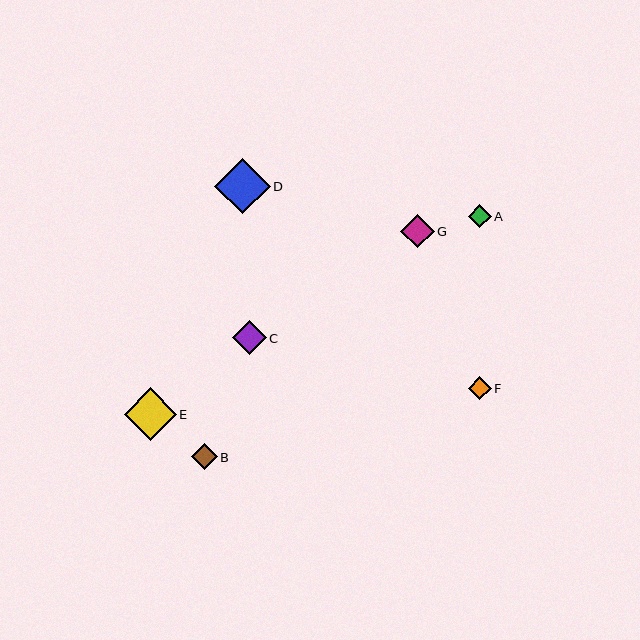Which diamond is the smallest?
Diamond A is the smallest with a size of approximately 23 pixels.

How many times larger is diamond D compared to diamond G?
Diamond D is approximately 1.7 times the size of diamond G.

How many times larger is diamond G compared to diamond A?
Diamond G is approximately 1.4 times the size of diamond A.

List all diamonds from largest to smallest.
From largest to smallest: D, E, C, G, B, F, A.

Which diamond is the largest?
Diamond D is the largest with a size of approximately 55 pixels.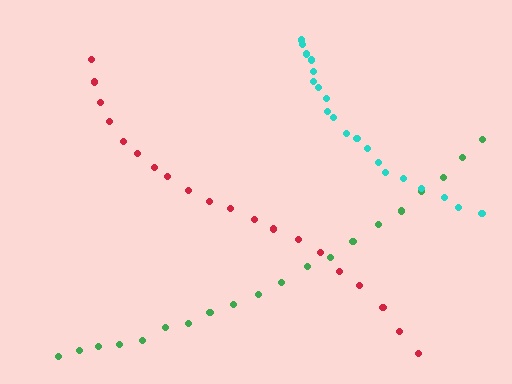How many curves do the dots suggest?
There are 3 distinct paths.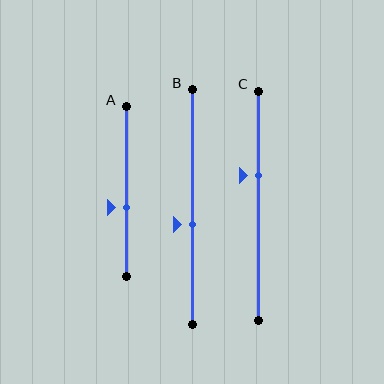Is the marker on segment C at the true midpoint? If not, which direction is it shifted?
No, the marker on segment C is shifted upward by about 13% of the segment length.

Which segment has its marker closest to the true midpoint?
Segment B has its marker closest to the true midpoint.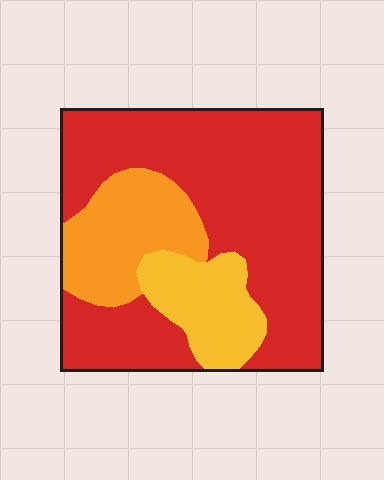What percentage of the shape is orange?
Orange takes up between a sixth and a third of the shape.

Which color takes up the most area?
Red, at roughly 65%.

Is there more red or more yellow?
Red.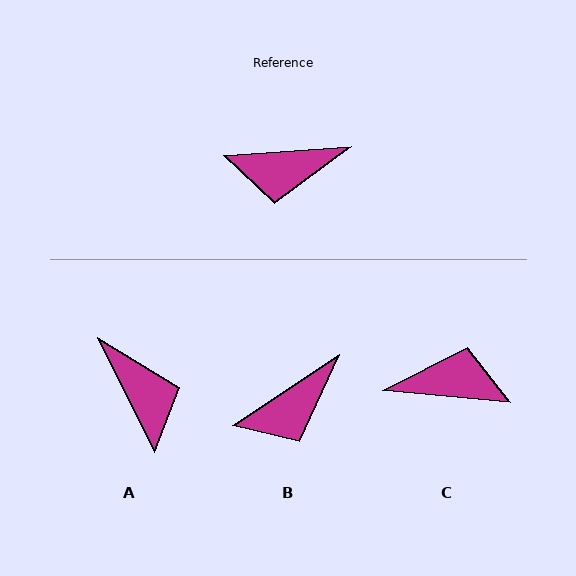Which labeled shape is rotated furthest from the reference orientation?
C, about 171 degrees away.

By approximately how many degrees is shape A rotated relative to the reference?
Approximately 112 degrees counter-clockwise.